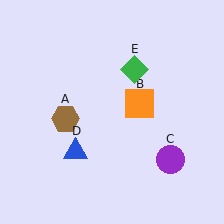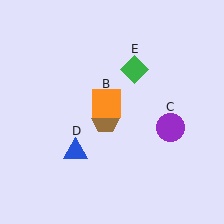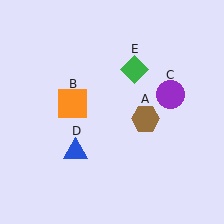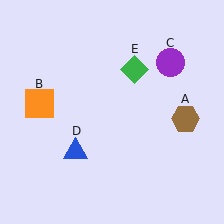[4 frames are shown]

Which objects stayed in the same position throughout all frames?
Blue triangle (object D) and green diamond (object E) remained stationary.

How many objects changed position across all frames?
3 objects changed position: brown hexagon (object A), orange square (object B), purple circle (object C).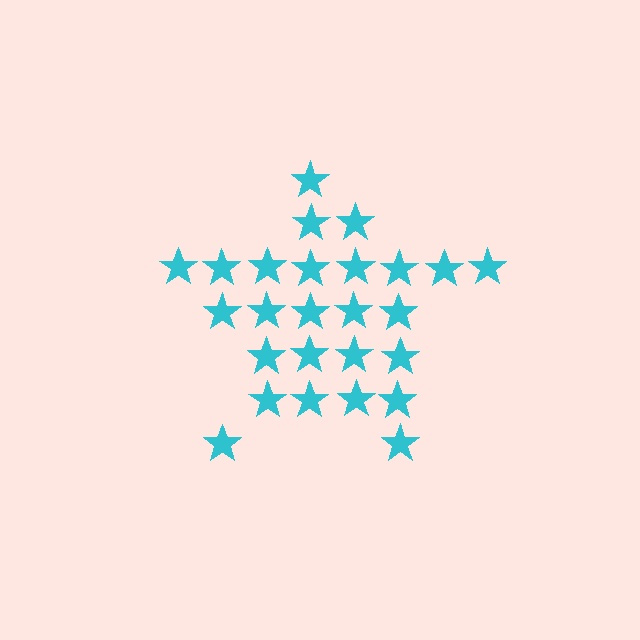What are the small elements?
The small elements are stars.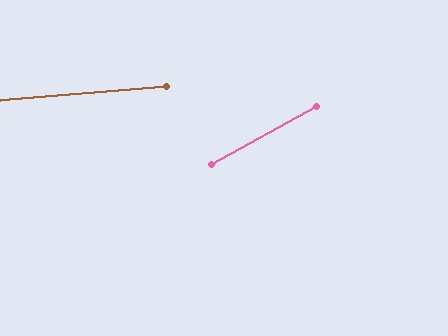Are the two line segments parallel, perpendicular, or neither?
Neither parallel nor perpendicular — they differ by about 24°.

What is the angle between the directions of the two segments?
Approximately 24 degrees.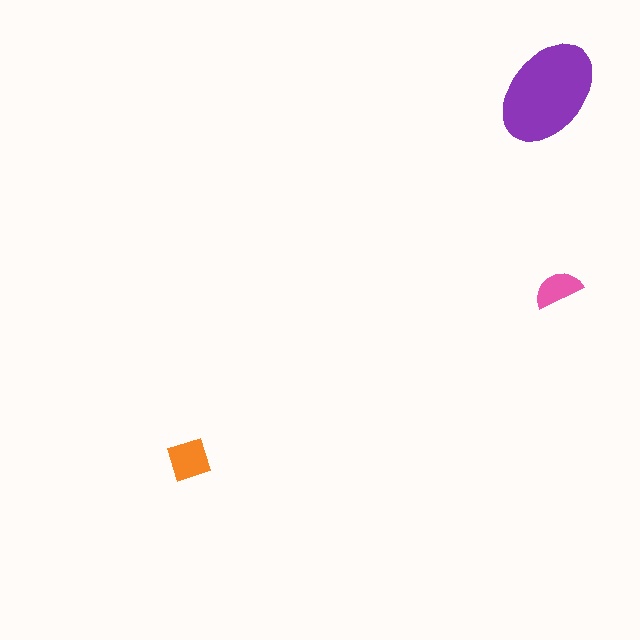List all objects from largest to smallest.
The purple ellipse, the orange diamond, the pink semicircle.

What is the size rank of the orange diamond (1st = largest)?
2nd.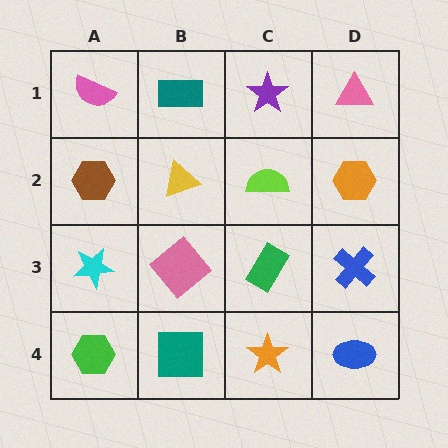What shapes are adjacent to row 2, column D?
A pink triangle (row 1, column D), a blue cross (row 3, column D), a lime semicircle (row 2, column C).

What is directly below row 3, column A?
A green hexagon.